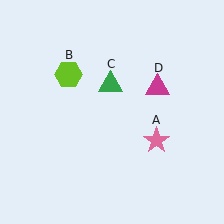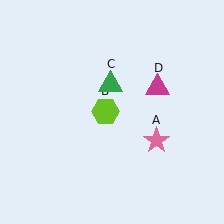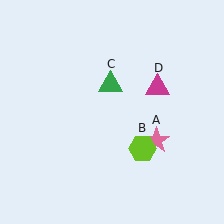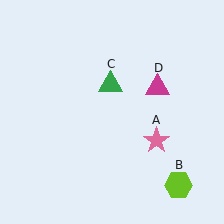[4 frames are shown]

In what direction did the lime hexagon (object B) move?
The lime hexagon (object B) moved down and to the right.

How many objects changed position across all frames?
1 object changed position: lime hexagon (object B).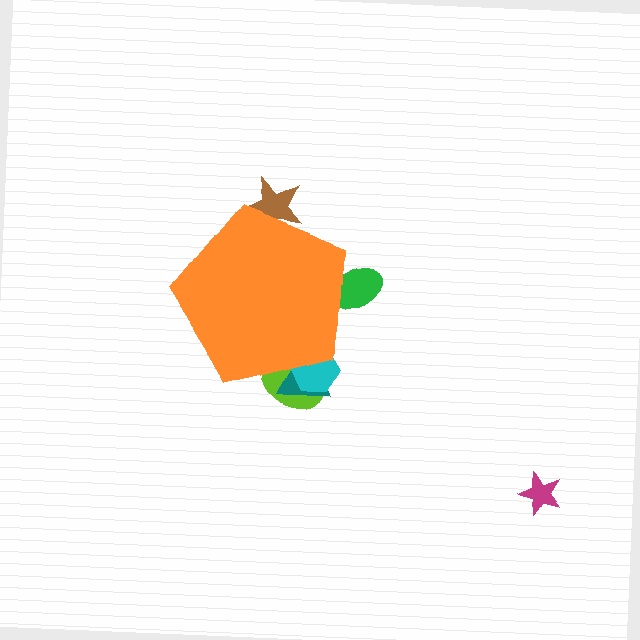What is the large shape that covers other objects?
An orange pentagon.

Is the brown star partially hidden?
Yes, the brown star is partially hidden behind the orange pentagon.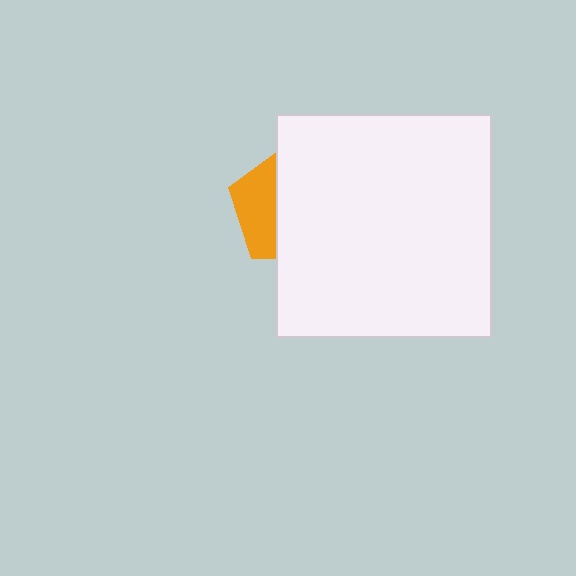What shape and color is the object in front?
The object in front is a white rectangle.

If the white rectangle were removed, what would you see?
You would see the complete orange pentagon.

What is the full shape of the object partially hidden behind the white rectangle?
The partially hidden object is an orange pentagon.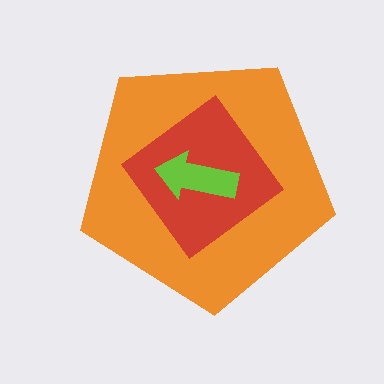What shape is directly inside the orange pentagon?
The red diamond.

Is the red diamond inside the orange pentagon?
Yes.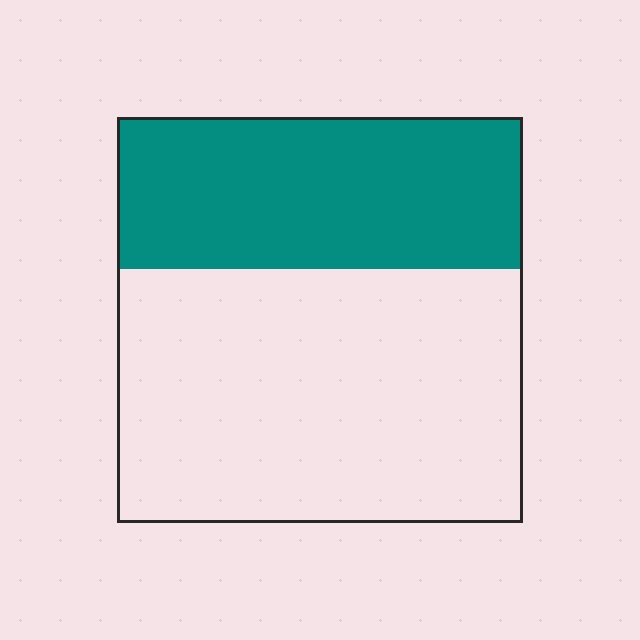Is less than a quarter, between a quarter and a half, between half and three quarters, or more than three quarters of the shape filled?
Between a quarter and a half.